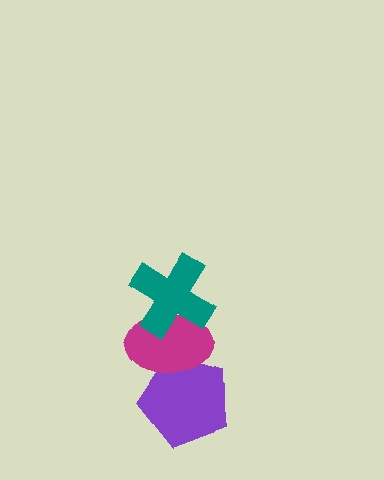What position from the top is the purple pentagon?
The purple pentagon is 3rd from the top.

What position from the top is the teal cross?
The teal cross is 1st from the top.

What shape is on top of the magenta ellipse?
The teal cross is on top of the magenta ellipse.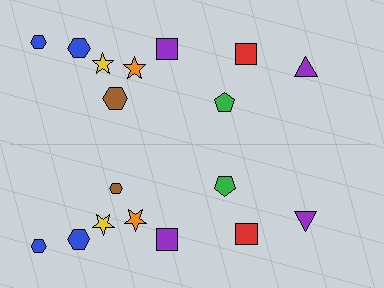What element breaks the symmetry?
The brown hexagon on the bottom side has a different size than its mirror counterpart.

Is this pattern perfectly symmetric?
No, the pattern is not perfectly symmetric. The brown hexagon on the bottom side has a different size than its mirror counterpart.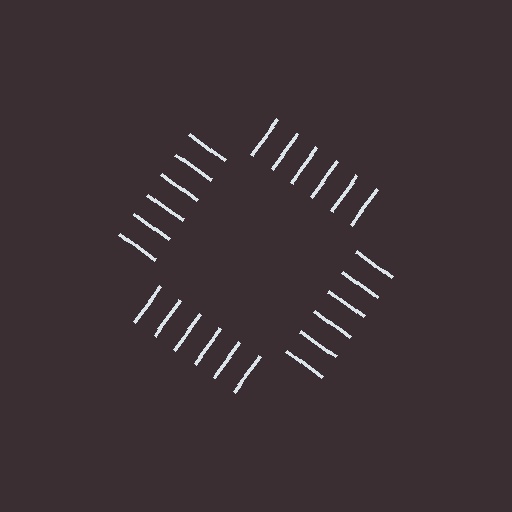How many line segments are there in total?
24 — 6 along each of the 4 edges.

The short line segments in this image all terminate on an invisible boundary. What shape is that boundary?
An illusory square — the line segments terminate on its edges but no continuous stroke is drawn.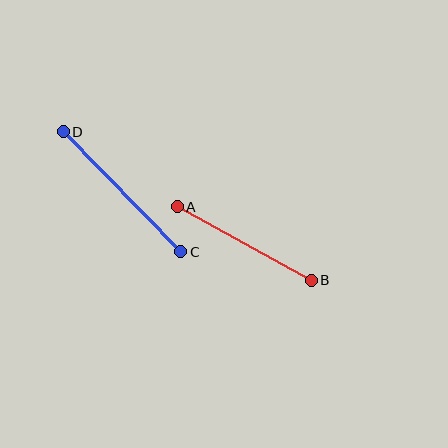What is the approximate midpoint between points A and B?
The midpoint is at approximately (244, 243) pixels.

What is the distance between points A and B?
The distance is approximately 153 pixels.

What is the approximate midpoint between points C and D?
The midpoint is at approximately (122, 192) pixels.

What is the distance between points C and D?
The distance is approximately 168 pixels.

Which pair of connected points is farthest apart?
Points C and D are farthest apart.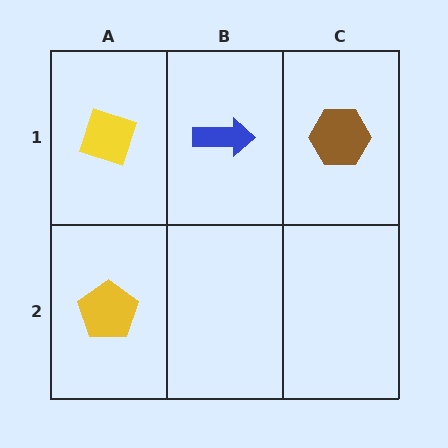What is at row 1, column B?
A blue arrow.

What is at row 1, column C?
A brown hexagon.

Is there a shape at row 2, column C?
No, that cell is empty.